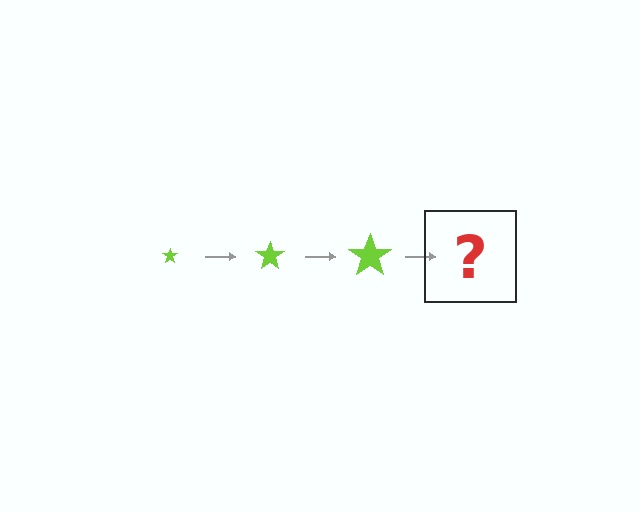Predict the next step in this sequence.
The next step is a lime star, larger than the previous one.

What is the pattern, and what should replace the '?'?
The pattern is that the star gets progressively larger each step. The '?' should be a lime star, larger than the previous one.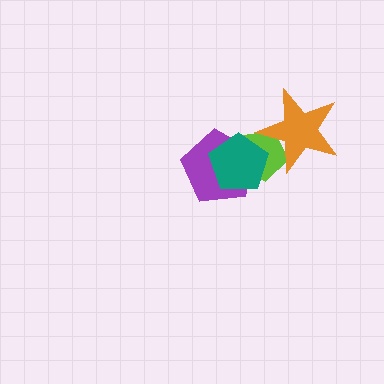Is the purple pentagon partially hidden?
Yes, it is partially covered by another shape.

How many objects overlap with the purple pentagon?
2 objects overlap with the purple pentagon.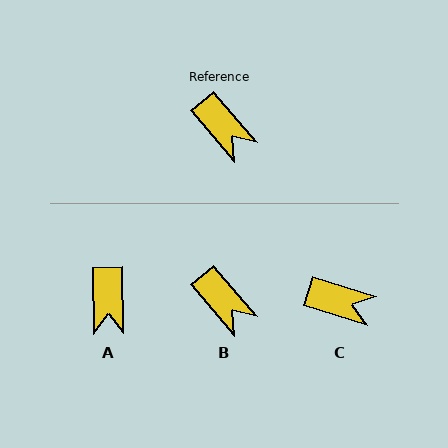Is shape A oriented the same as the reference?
No, it is off by about 40 degrees.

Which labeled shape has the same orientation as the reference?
B.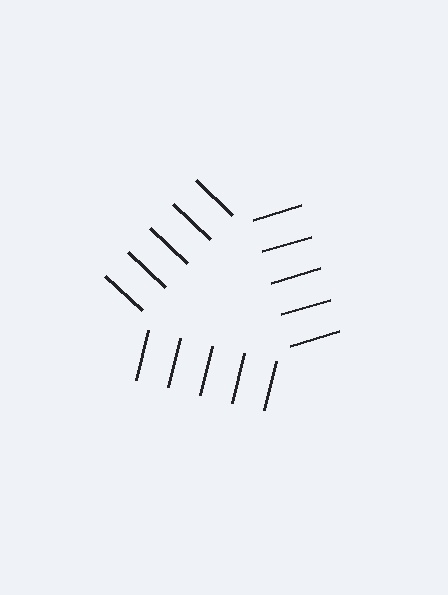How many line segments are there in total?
15 — 5 along each of the 3 edges.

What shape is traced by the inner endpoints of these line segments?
An illusory triangle — the line segments terminate on its edges but no continuous stroke is drawn.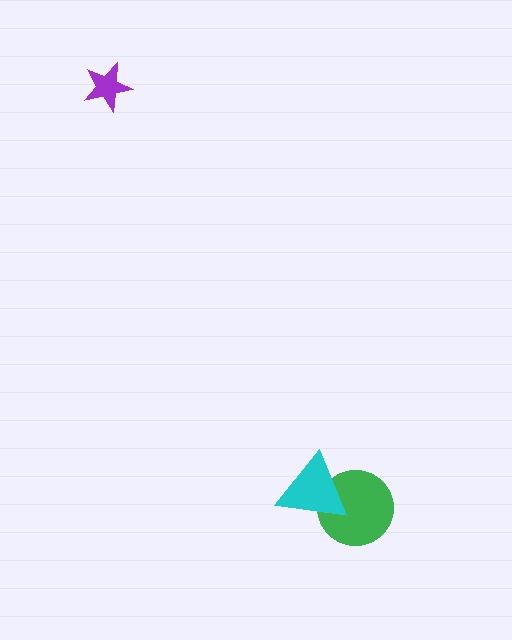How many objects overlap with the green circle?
1 object overlaps with the green circle.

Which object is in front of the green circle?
The cyan triangle is in front of the green circle.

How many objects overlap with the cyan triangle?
1 object overlaps with the cyan triangle.